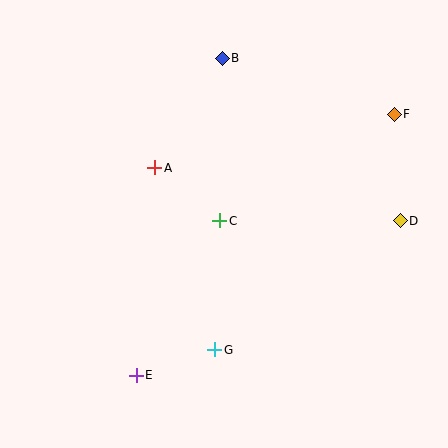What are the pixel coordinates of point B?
Point B is at (222, 58).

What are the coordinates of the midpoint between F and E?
The midpoint between F and E is at (265, 245).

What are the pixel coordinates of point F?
Point F is at (394, 114).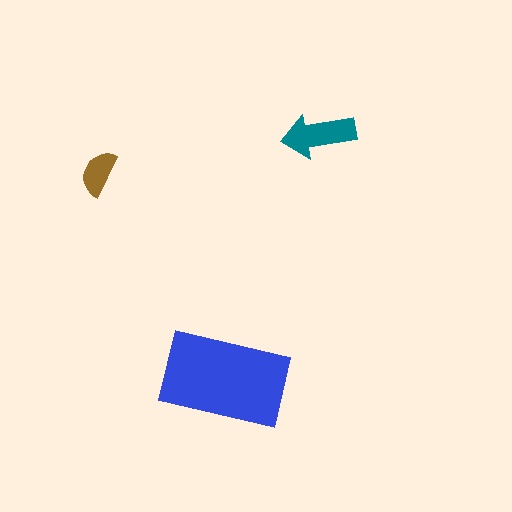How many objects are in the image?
There are 3 objects in the image.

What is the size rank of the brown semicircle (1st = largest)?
3rd.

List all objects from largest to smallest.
The blue rectangle, the teal arrow, the brown semicircle.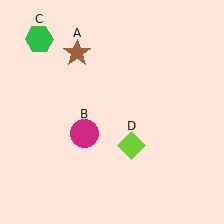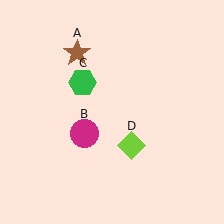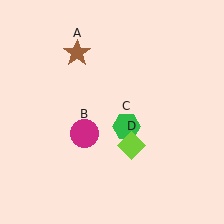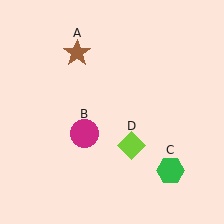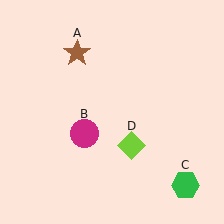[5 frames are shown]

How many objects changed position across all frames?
1 object changed position: green hexagon (object C).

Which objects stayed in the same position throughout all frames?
Brown star (object A) and magenta circle (object B) and lime diamond (object D) remained stationary.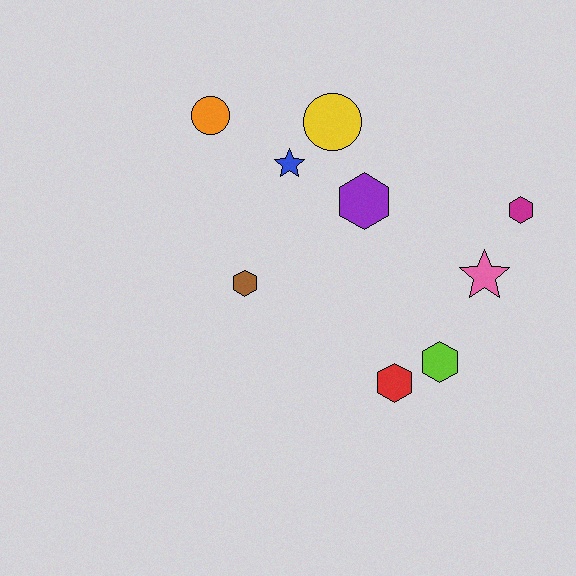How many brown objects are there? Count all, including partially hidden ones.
There is 1 brown object.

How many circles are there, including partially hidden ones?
There are 2 circles.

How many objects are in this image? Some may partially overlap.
There are 9 objects.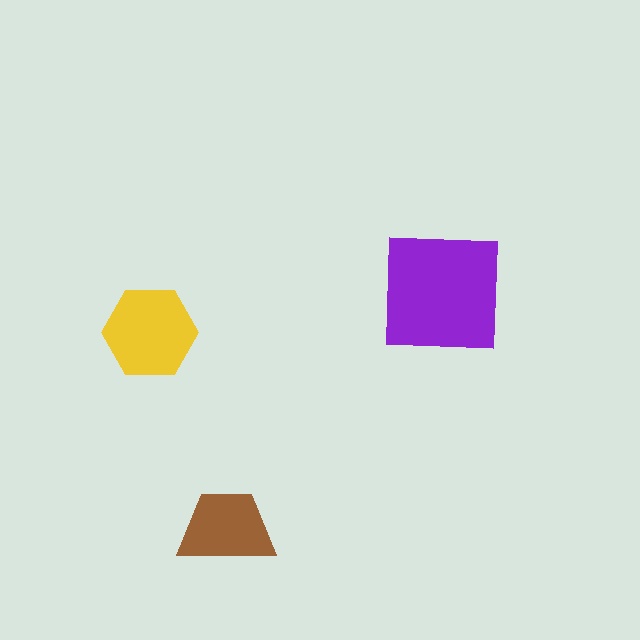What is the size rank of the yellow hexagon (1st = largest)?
2nd.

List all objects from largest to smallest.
The purple square, the yellow hexagon, the brown trapezoid.